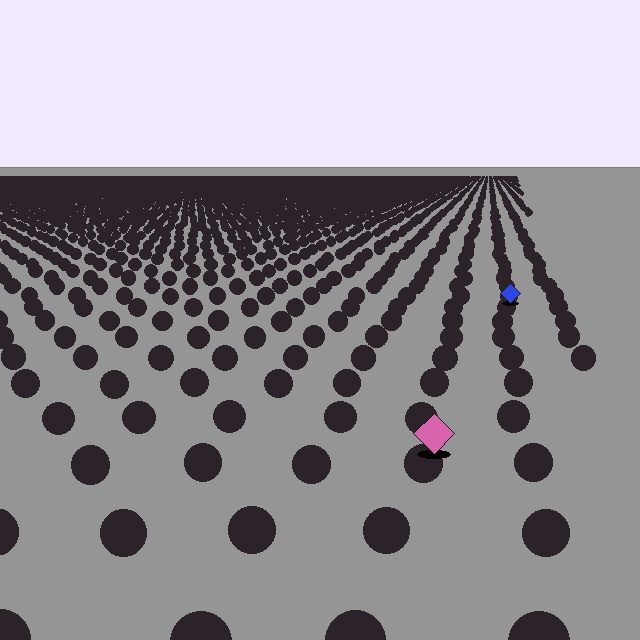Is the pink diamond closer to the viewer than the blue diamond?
Yes. The pink diamond is closer — you can tell from the texture gradient: the ground texture is coarser near it.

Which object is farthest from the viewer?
The blue diamond is farthest from the viewer. It appears smaller and the ground texture around it is denser.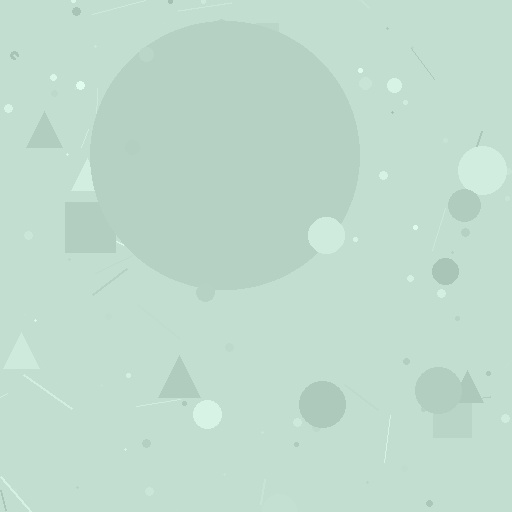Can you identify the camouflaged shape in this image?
The camouflaged shape is a circle.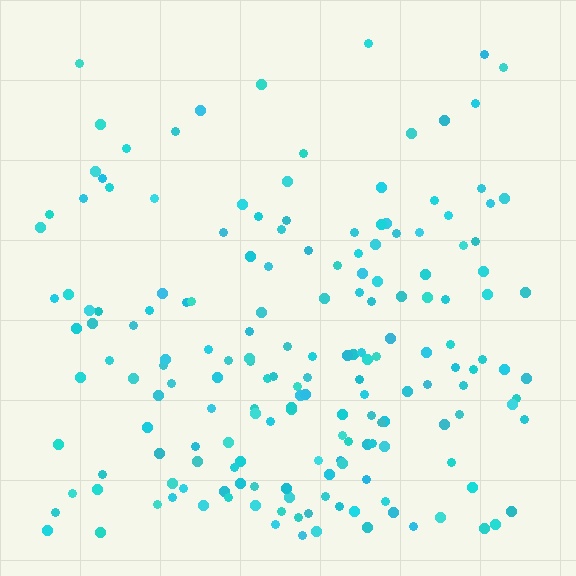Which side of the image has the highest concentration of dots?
The bottom.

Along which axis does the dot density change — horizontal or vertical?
Vertical.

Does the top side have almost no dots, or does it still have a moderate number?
Still a moderate number, just noticeably fewer than the bottom.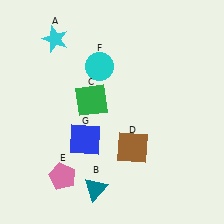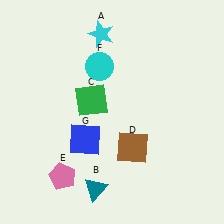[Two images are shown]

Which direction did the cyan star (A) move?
The cyan star (A) moved right.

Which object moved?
The cyan star (A) moved right.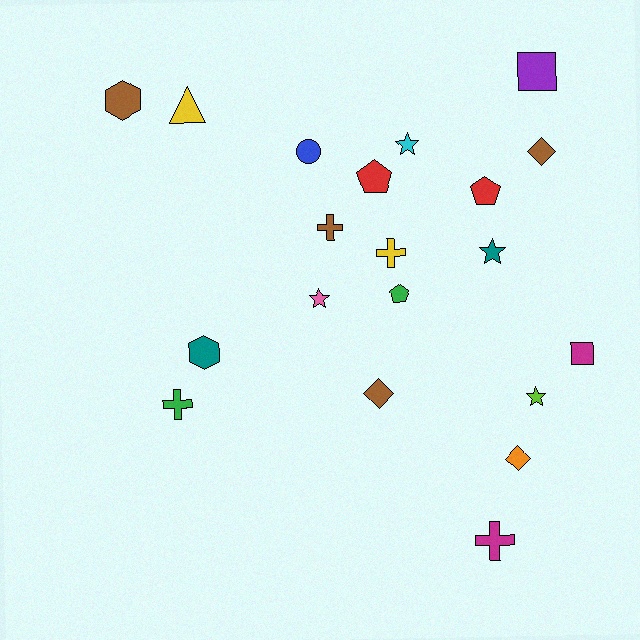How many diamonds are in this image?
There are 3 diamonds.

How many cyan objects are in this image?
There is 1 cyan object.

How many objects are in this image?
There are 20 objects.